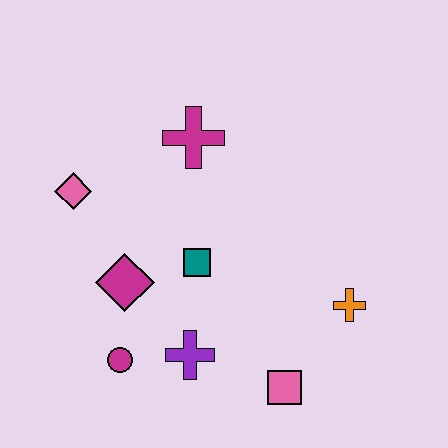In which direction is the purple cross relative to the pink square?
The purple cross is to the left of the pink square.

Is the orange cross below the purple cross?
No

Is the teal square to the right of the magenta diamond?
Yes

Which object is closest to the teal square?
The magenta diamond is closest to the teal square.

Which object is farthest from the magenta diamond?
The orange cross is farthest from the magenta diamond.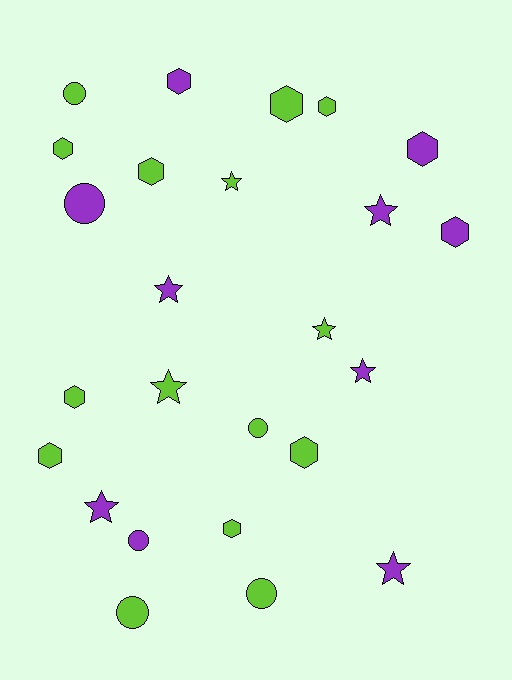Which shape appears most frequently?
Hexagon, with 11 objects.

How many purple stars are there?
There are 5 purple stars.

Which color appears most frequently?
Lime, with 15 objects.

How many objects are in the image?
There are 25 objects.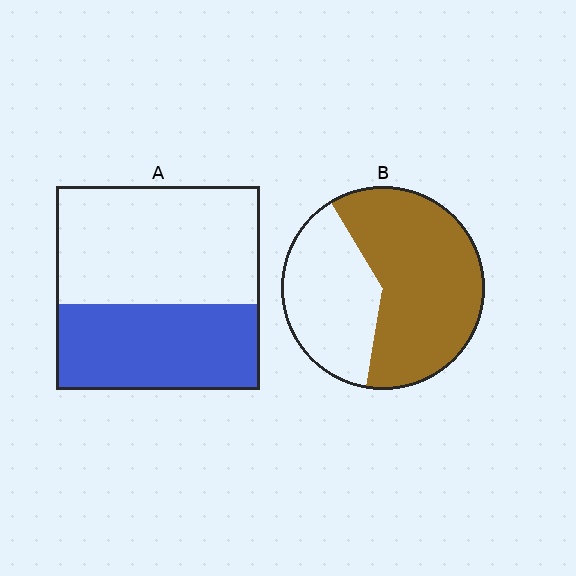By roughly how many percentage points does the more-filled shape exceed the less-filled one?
By roughly 20 percentage points (B over A).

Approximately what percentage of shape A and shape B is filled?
A is approximately 40% and B is approximately 60%.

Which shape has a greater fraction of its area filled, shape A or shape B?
Shape B.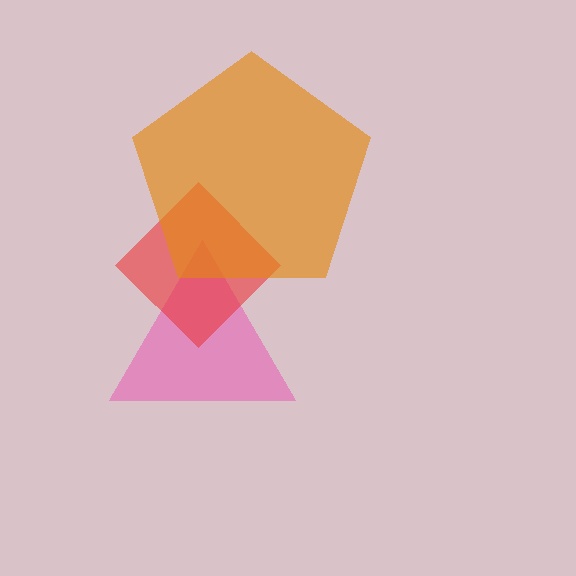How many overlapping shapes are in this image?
There are 3 overlapping shapes in the image.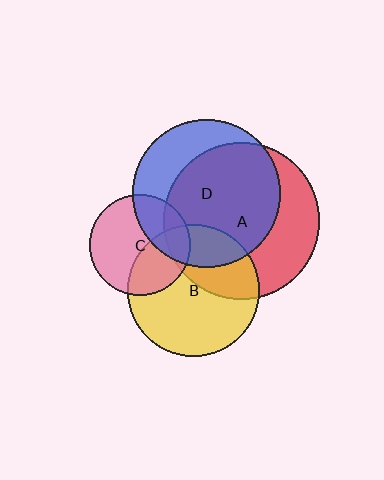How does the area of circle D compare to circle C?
Approximately 2.2 times.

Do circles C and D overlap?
Yes.